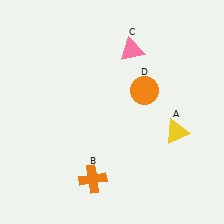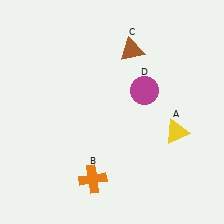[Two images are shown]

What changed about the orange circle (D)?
In Image 1, D is orange. In Image 2, it changed to magenta.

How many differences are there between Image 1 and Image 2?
There are 2 differences between the two images.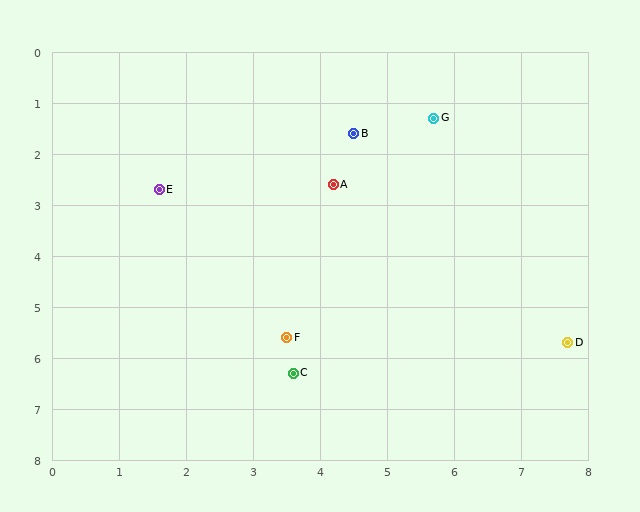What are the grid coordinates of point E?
Point E is at approximately (1.6, 2.7).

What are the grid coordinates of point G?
Point G is at approximately (5.7, 1.3).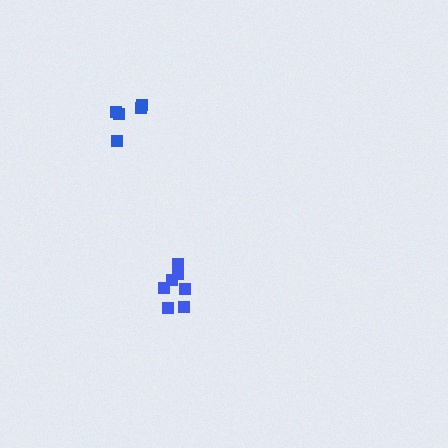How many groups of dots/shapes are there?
There are 2 groups.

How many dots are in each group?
Group 1: 5 dots, Group 2: 7 dots (12 total).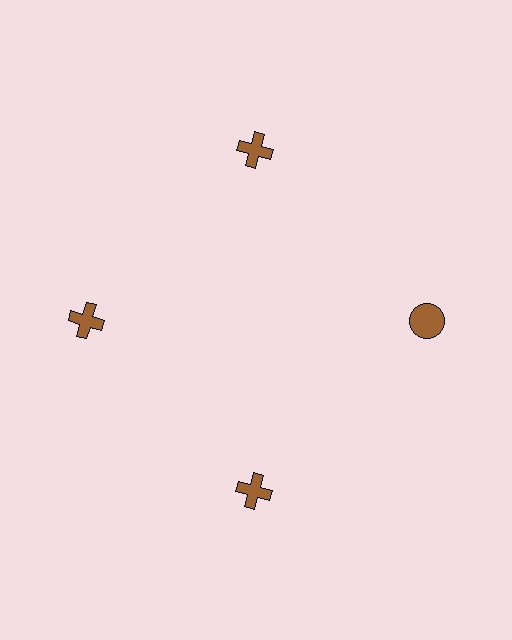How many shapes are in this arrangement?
There are 4 shapes arranged in a ring pattern.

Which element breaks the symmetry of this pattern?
The brown circle at roughly the 3 o'clock position breaks the symmetry. All other shapes are brown crosses.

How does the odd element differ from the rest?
It has a different shape: circle instead of cross.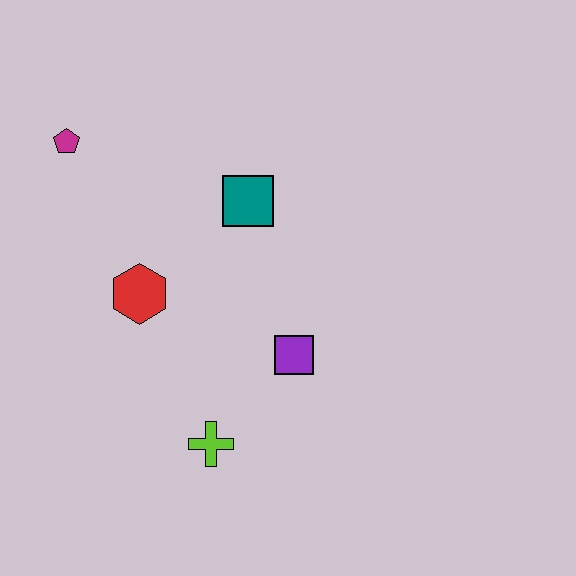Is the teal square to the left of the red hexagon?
No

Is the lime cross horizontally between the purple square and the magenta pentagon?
Yes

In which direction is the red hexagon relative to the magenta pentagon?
The red hexagon is below the magenta pentagon.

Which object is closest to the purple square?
The lime cross is closest to the purple square.